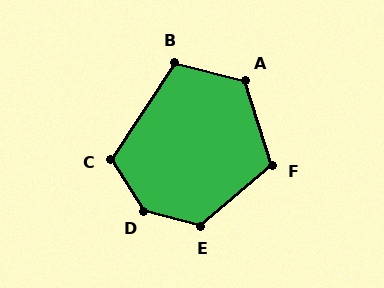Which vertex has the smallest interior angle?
B, at approximately 110 degrees.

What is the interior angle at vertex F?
Approximately 113 degrees (obtuse).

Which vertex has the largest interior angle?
D, at approximately 137 degrees.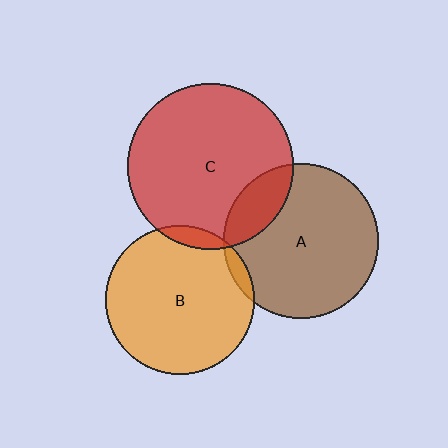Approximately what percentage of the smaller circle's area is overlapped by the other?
Approximately 15%.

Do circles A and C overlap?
Yes.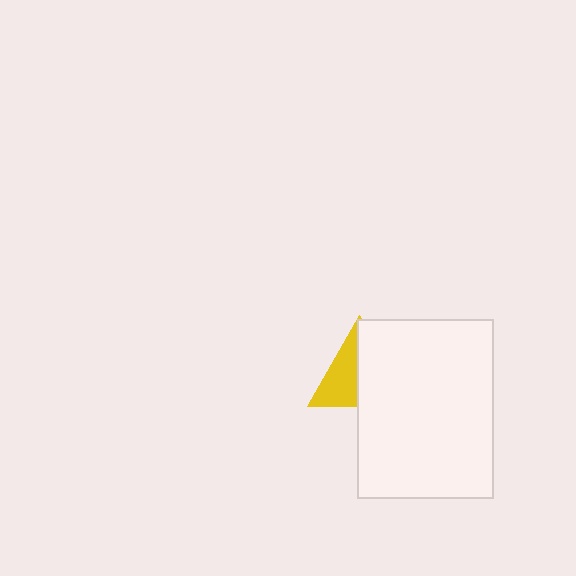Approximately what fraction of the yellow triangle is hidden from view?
Roughly 53% of the yellow triangle is hidden behind the white rectangle.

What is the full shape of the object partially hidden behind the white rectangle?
The partially hidden object is a yellow triangle.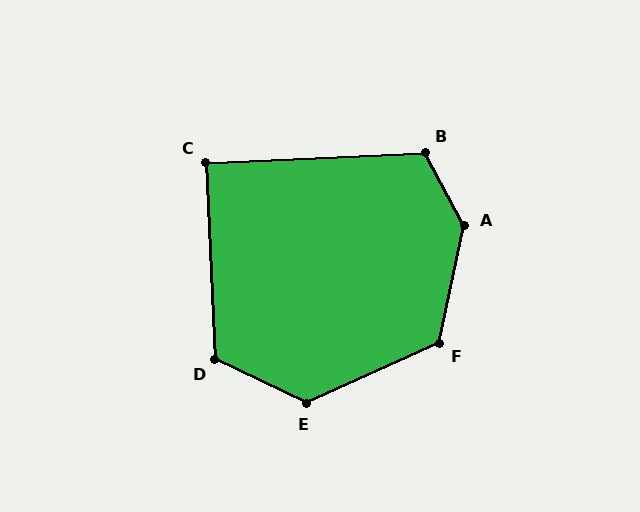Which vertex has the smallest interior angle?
C, at approximately 90 degrees.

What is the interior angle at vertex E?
Approximately 130 degrees (obtuse).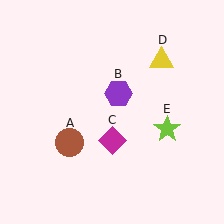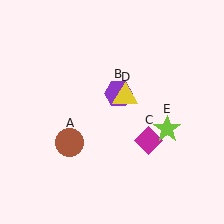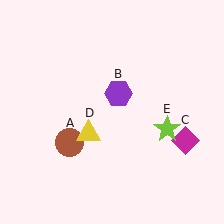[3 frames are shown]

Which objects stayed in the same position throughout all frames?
Brown circle (object A) and purple hexagon (object B) and lime star (object E) remained stationary.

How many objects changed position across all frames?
2 objects changed position: magenta diamond (object C), yellow triangle (object D).